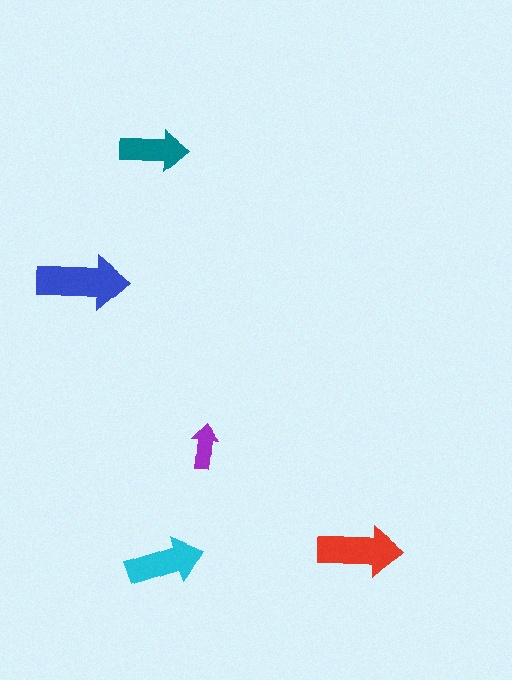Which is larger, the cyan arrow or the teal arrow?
The cyan one.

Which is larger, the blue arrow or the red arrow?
The blue one.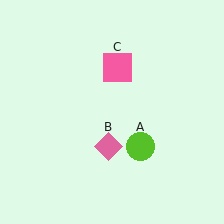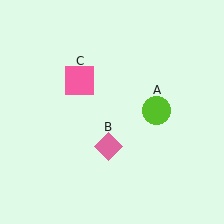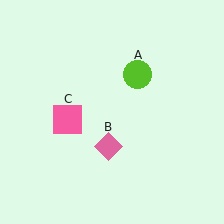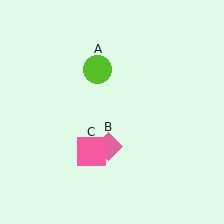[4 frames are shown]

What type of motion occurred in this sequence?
The lime circle (object A), pink square (object C) rotated counterclockwise around the center of the scene.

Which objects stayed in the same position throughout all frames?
Pink diamond (object B) remained stationary.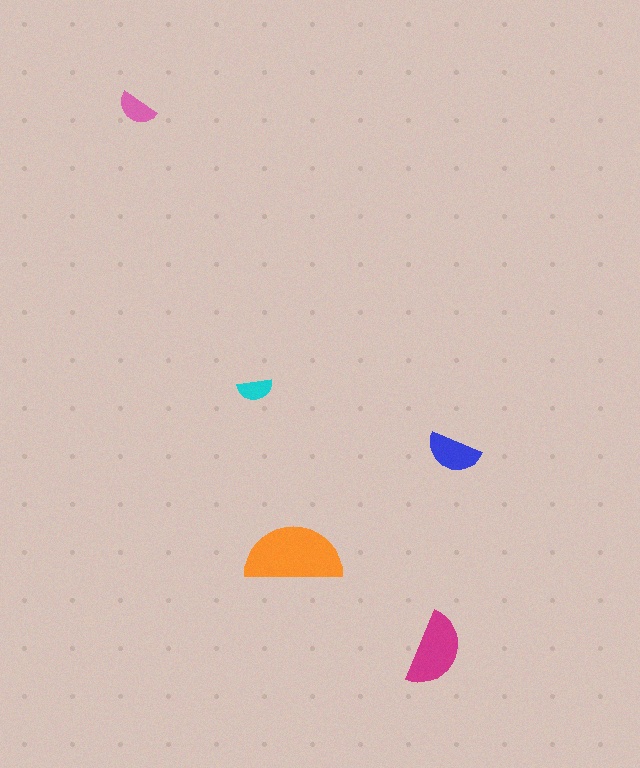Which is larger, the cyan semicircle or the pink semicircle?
The pink one.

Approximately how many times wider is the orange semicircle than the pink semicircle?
About 2.5 times wider.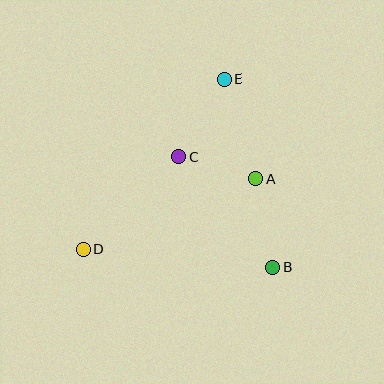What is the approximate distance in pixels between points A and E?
The distance between A and E is approximately 105 pixels.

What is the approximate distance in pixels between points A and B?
The distance between A and B is approximately 90 pixels.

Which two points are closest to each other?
Points A and C are closest to each other.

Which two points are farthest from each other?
Points D and E are farthest from each other.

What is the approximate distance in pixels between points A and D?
The distance between A and D is approximately 187 pixels.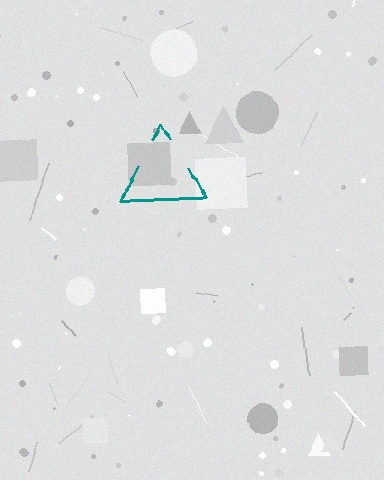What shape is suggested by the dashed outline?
The dashed outline suggests a triangle.